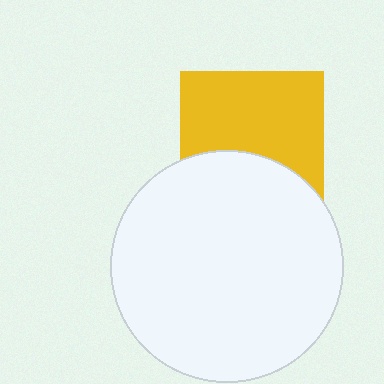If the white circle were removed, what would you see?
You would see the complete yellow square.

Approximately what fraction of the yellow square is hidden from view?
Roughly 37% of the yellow square is hidden behind the white circle.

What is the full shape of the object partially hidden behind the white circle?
The partially hidden object is a yellow square.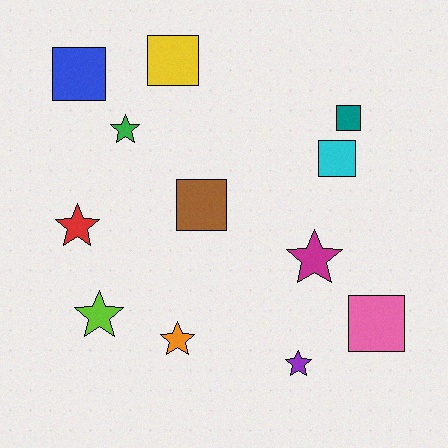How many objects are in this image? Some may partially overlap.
There are 12 objects.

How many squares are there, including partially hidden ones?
There are 6 squares.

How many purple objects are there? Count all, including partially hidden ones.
There is 1 purple object.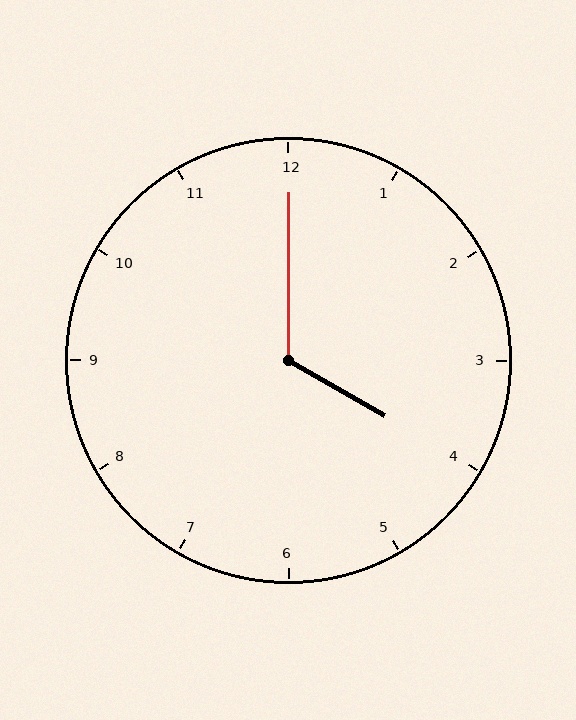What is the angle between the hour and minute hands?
Approximately 120 degrees.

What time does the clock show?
4:00.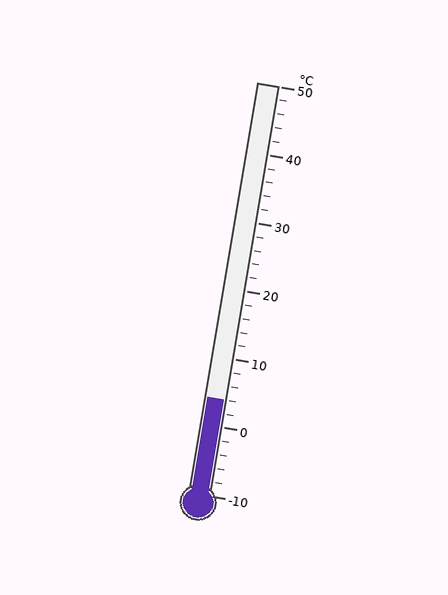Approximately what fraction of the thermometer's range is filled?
The thermometer is filled to approximately 25% of its range.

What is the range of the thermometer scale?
The thermometer scale ranges from -10°C to 50°C.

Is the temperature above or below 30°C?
The temperature is below 30°C.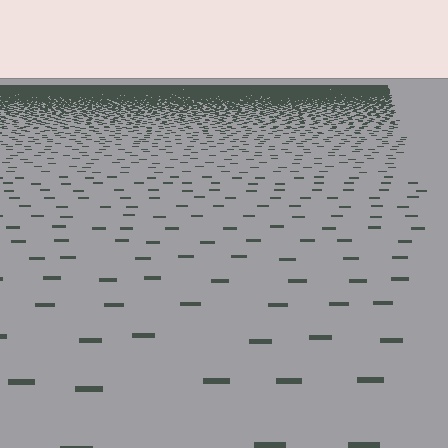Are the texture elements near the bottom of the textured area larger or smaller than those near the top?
Larger. Near the bottom, elements are closer to the viewer and appear at a bigger on-screen size.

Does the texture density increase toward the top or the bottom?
Density increases toward the top.